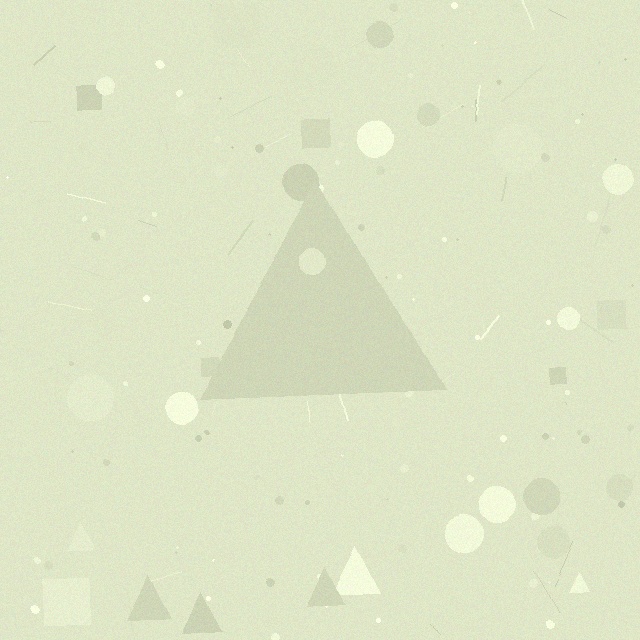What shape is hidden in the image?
A triangle is hidden in the image.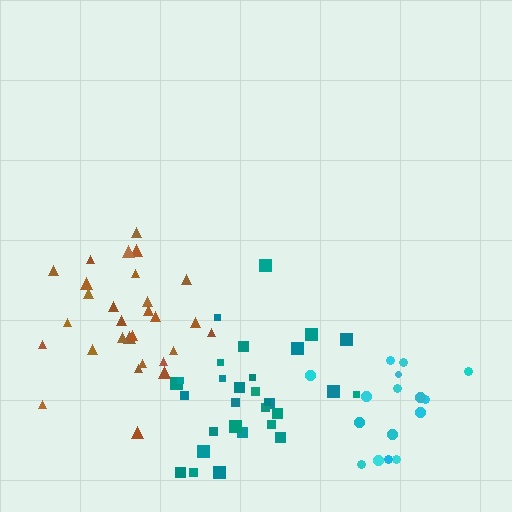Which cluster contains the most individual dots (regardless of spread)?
Teal (30).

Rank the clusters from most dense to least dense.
teal, cyan, brown.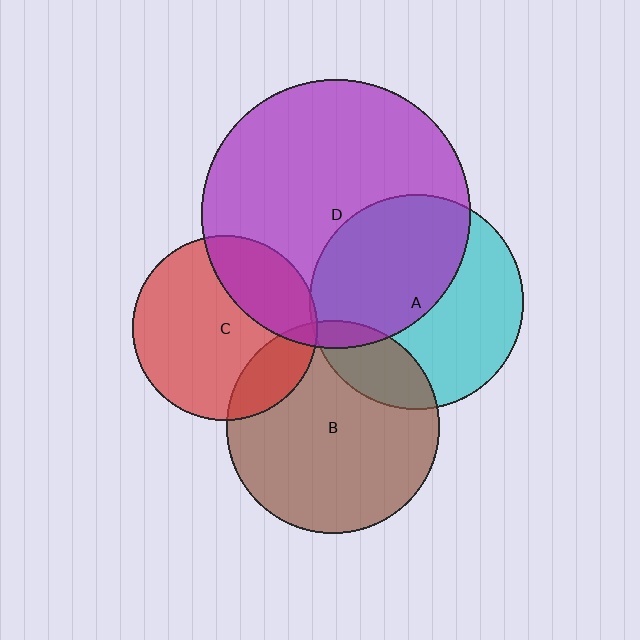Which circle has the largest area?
Circle D (purple).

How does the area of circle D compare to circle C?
Approximately 2.1 times.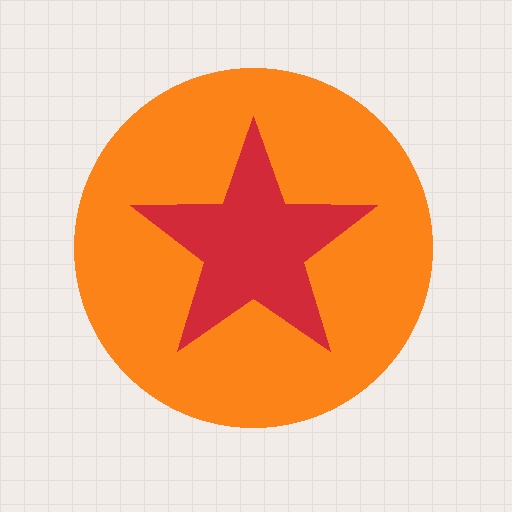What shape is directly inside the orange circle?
The red star.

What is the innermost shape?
The red star.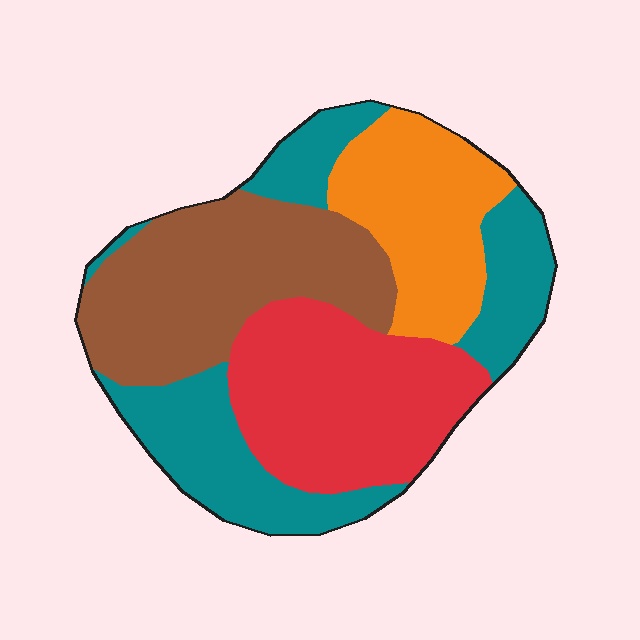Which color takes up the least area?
Orange, at roughly 20%.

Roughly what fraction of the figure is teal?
Teal covers around 30% of the figure.